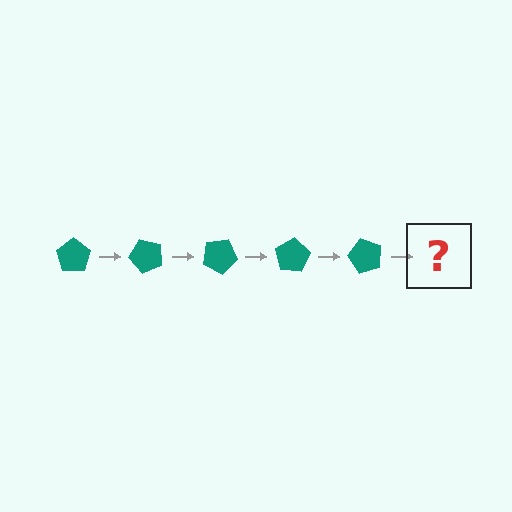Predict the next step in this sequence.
The next step is a teal pentagon rotated 250 degrees.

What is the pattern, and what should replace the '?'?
The pattern is that the pentagon rotates 50 degrees each step. The '?' should be a teal pentagon rotated 250 degrees.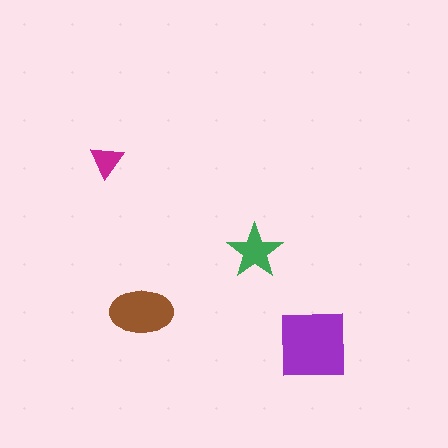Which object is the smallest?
The magenta triangle.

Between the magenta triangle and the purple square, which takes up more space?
The purple square.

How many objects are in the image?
There are 4 objects in the image.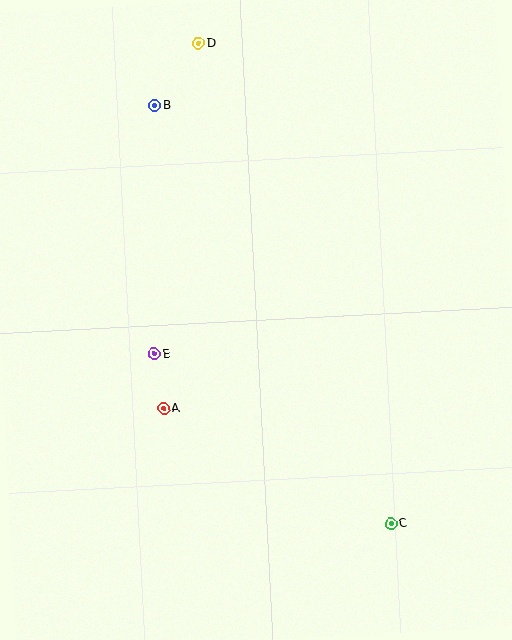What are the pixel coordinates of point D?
Point D is at (198, 44).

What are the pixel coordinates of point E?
Point E is at (155, 354).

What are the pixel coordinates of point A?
Point A is at (163, 409).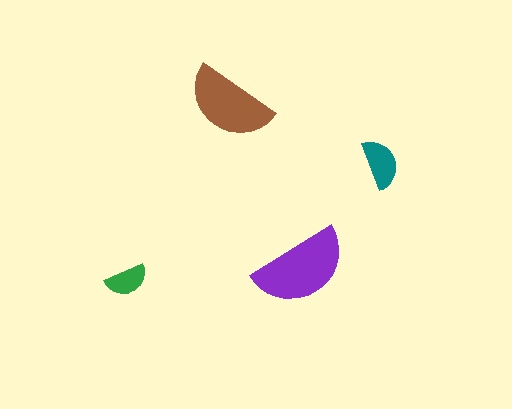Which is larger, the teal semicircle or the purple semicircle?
The purple one.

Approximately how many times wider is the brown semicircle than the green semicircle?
About 2 times wider.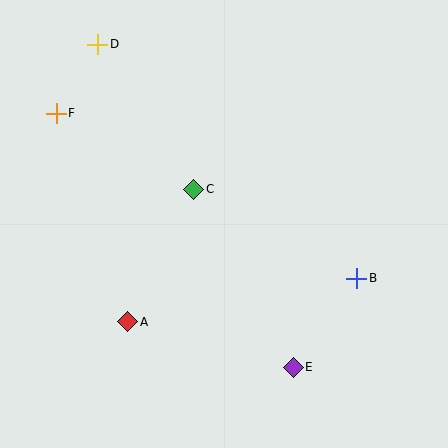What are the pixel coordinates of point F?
Point F is at (56, 113).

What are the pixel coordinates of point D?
Point D is at (98, 44).